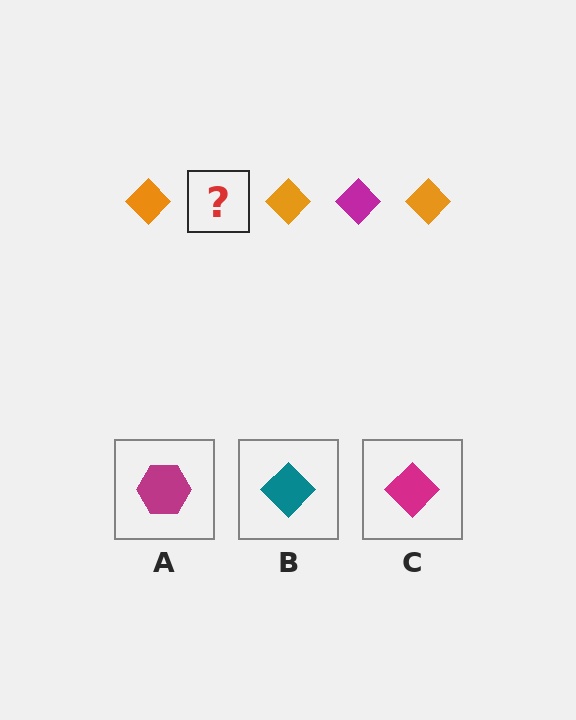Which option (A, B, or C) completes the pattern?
C.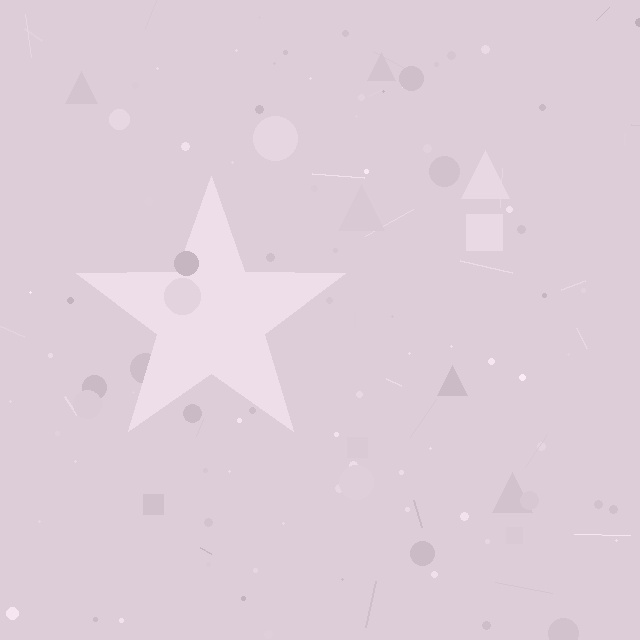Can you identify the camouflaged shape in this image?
The camouflaged shape is a star.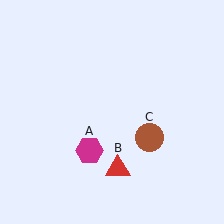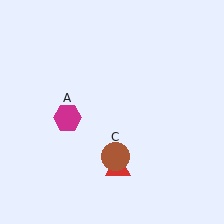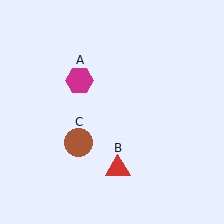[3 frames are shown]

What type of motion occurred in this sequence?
The magenta hexagon (object A), brown circle (object C) rotated clockwise around the center of the scene.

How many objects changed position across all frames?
2 objects changed position: magenta hexagon (object A), brown circle (object C).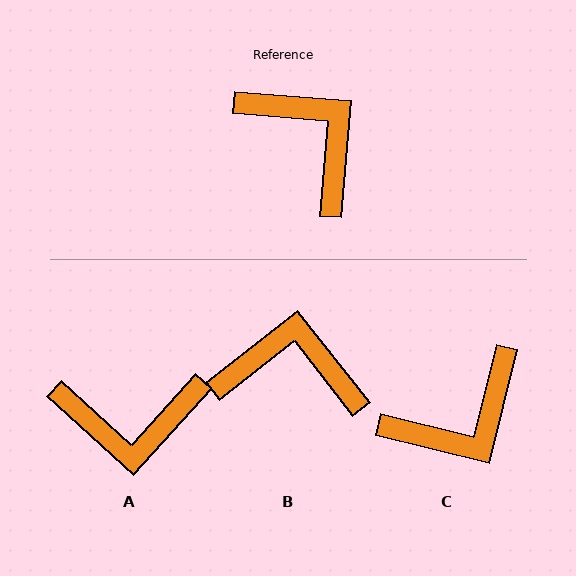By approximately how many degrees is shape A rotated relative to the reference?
Approximately 128 degrees clockwise.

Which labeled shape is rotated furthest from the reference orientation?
A, about 128 degrees away.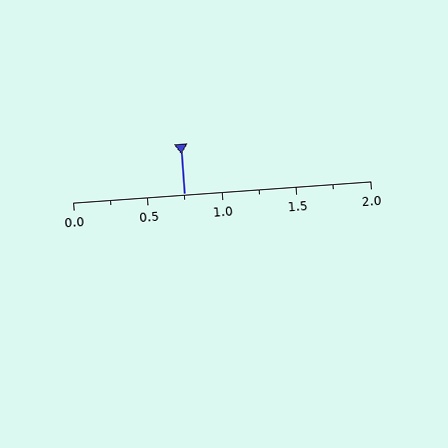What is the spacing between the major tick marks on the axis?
The major ticks are spaced 0.5 apart.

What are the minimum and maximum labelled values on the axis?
The axis runs from 0.0 to 2.0.